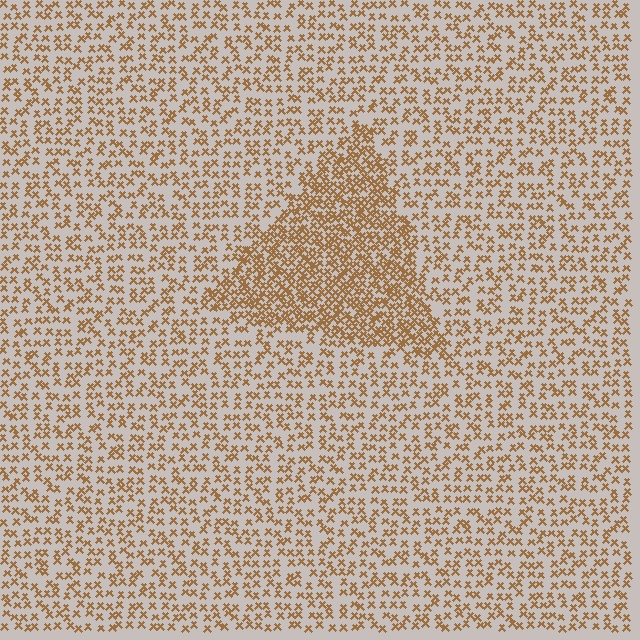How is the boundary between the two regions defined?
The boundary is defined by a change in element density (approximately 2.1x ratio). All elements are the same color, size, and shape.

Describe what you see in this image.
The image contains small brown elements arranged at two different densities. A triangle-shaped region is visible where the elements are more densely packed than the surrounding area.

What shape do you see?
I see a triangle.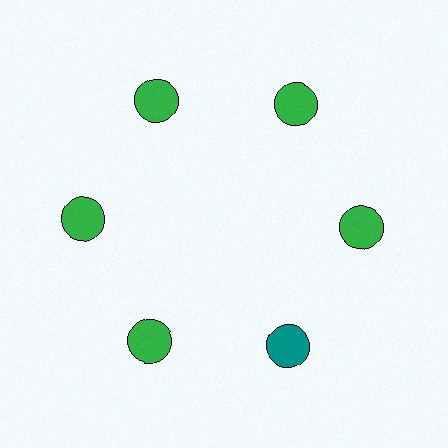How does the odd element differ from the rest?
It has a different color: teal instead of green.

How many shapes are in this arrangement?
There are 6 shapes arranged in a ring pattern.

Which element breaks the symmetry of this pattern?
The teal circle at roughly the 5 o'clock position breaks the symmetry. All other shapes are green circles.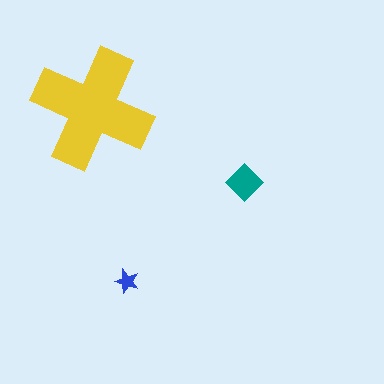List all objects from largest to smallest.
The yellow cross, the teal diamond, the blue star.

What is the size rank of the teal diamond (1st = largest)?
2nd.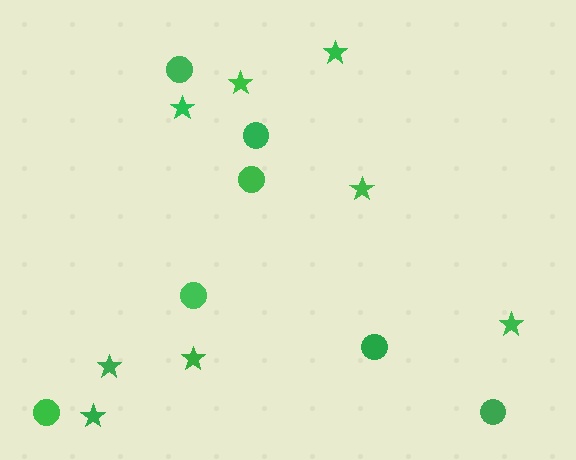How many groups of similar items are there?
There are 2 groups: one group of circles (7) and one group of stars (8).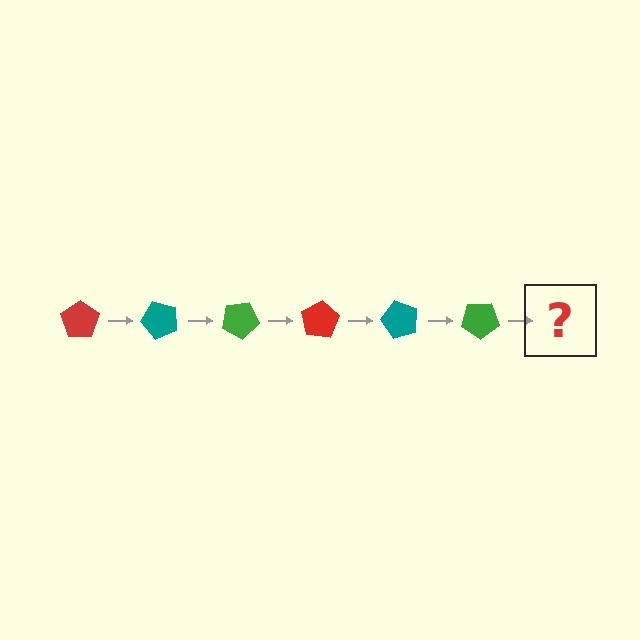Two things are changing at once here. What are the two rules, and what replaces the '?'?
The two rules are that it rotates 50 degrees each step and the color cycles through red, teal, and green. The '?' should be a red pentagon, rotated 300 degrees from the start.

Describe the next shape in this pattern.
It should be a red pentagon, rotated 300 degrees from the start.